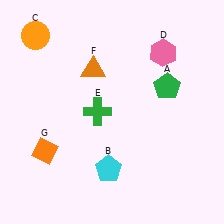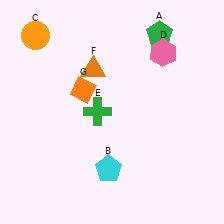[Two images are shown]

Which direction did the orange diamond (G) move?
The orange diamond (G) moved up.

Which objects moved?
The objects that moved are: the green pentagon (A), the orange diamond (G).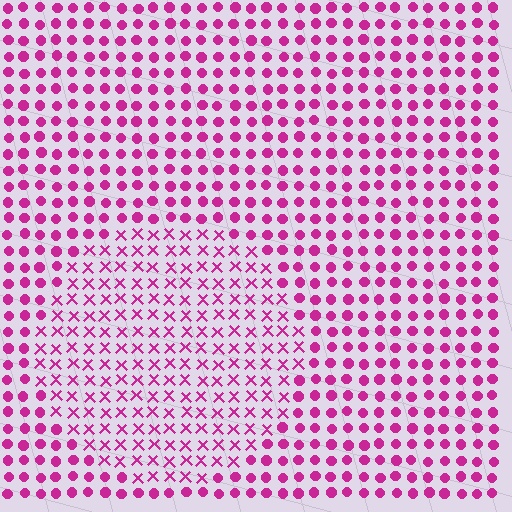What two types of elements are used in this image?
The image uses X marks inside the circle region and circles outside it.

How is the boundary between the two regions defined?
The boundary is defined by a change in element shape: X marks inside vs. circles outside. All elements share the same color and spacing.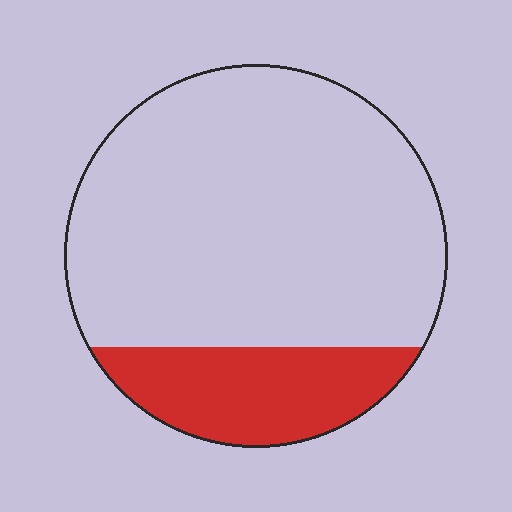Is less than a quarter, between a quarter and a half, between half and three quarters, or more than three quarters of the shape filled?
Less than a quarter.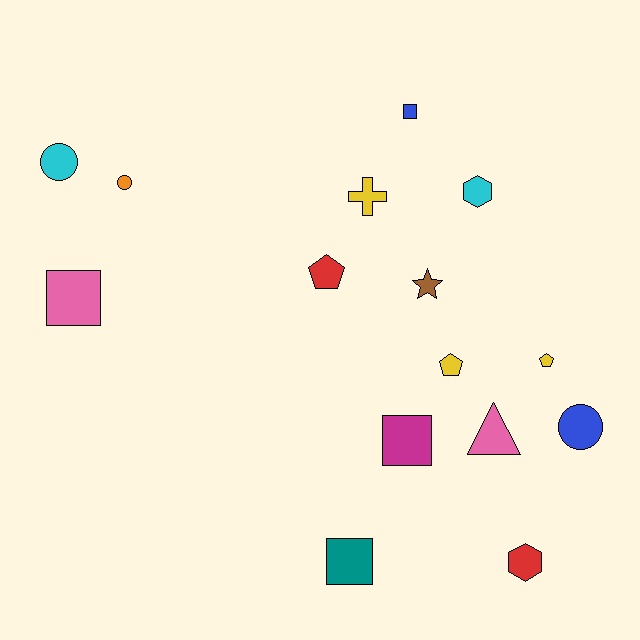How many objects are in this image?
There are 15 objects.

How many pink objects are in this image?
There are 2 pink objects.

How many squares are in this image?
There are 4 squares.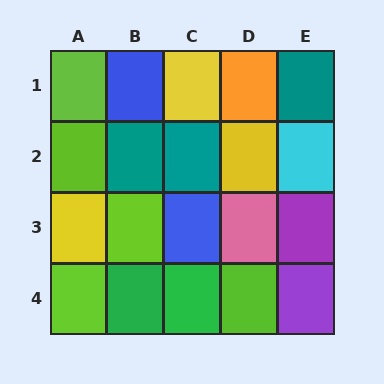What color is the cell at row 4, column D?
Lime.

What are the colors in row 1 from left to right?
Lime, blue, yellow, orange, teal.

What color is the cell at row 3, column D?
Pink.